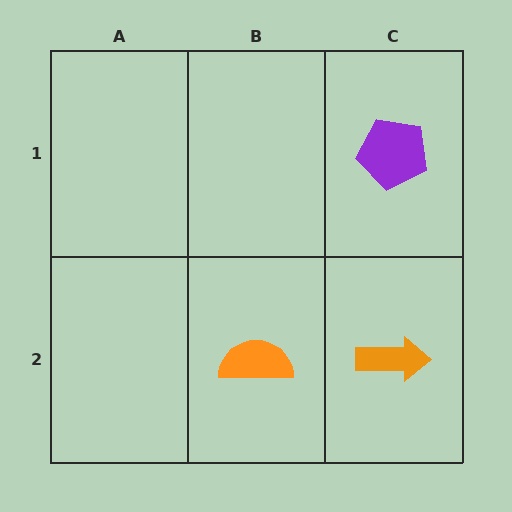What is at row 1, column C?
A purple pentagon.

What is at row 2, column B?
An orange semicircle.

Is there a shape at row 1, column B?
No, that cell is empty.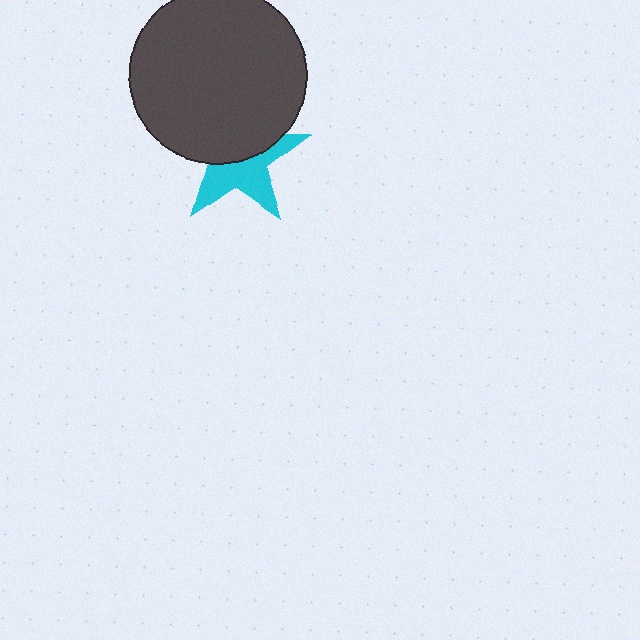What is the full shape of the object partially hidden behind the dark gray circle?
The partially hidden object is a cyan star.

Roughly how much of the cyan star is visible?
About half of it is visible (roughly 49%).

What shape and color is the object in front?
The object in front is a dark gray circle.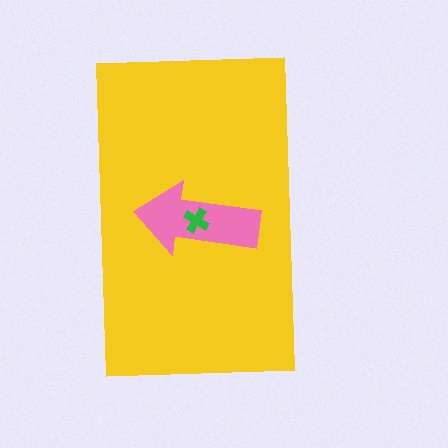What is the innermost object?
The green cross.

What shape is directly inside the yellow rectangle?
The pink arrow.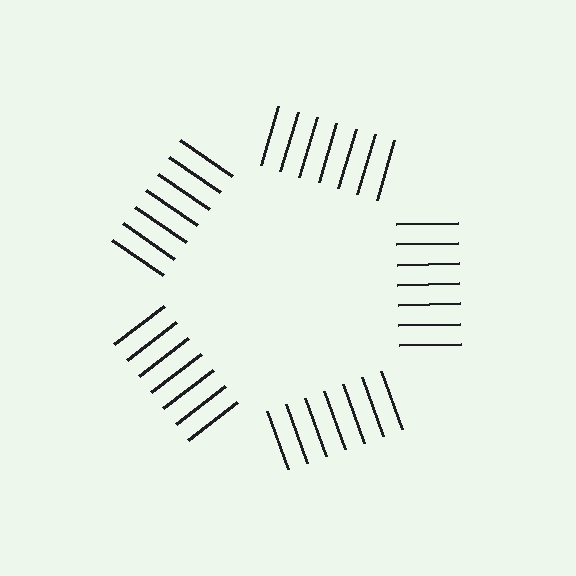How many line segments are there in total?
35 — 7 along each of the 5 edges.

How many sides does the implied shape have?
5 sides — the line-ends trace a pentagon.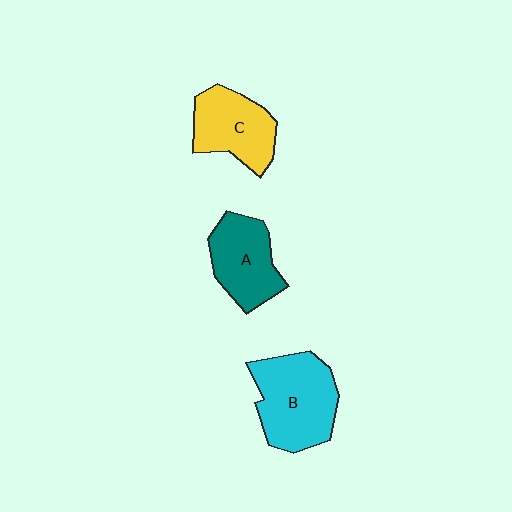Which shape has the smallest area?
Shape A (teal).